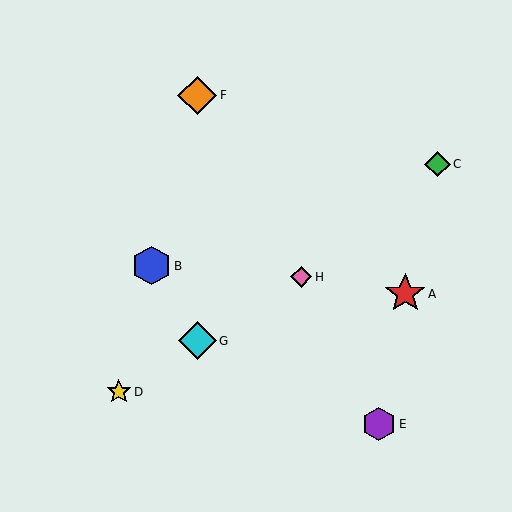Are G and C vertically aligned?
No, G is at x≈197 and C is at x≈438.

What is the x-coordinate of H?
Object H is at x≈301.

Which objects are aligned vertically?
Objects F, G are aligned vertically.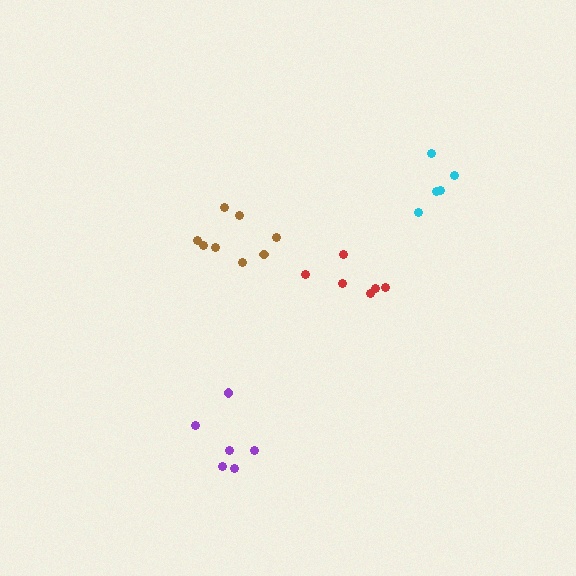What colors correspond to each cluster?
The clusters are colored: purple, brown, cyan, red.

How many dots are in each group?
Group 1: 6 dots, Group 2: 8 dots, Group 3: 5 dots, Group 4: 6 dots (25 total).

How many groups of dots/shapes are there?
There are 4 groups.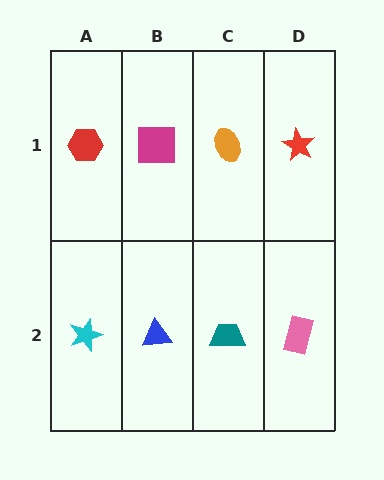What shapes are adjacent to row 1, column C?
A teal trapezoid (row 2, column C), a magenta square (row 1, column B), a red star (row 1, column D).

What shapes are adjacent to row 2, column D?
A red star (row 1, column D), a teal trapezoid (row 2, column C).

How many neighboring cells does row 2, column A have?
2.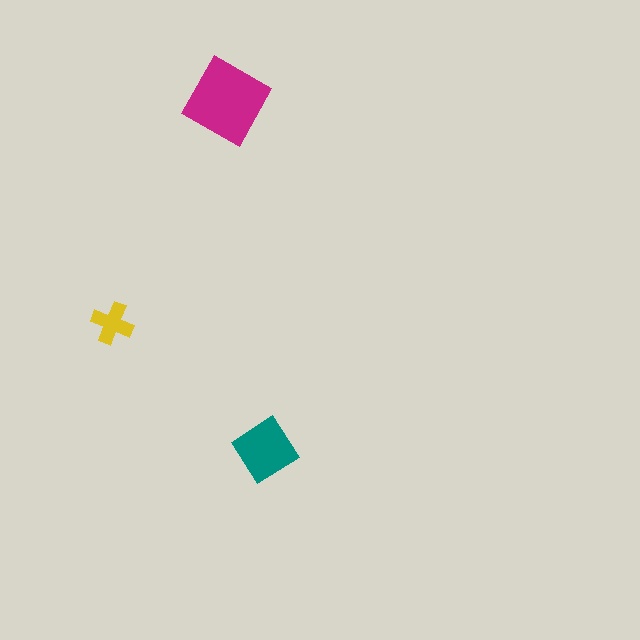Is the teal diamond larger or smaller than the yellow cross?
Larger.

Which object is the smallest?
The yellow cross.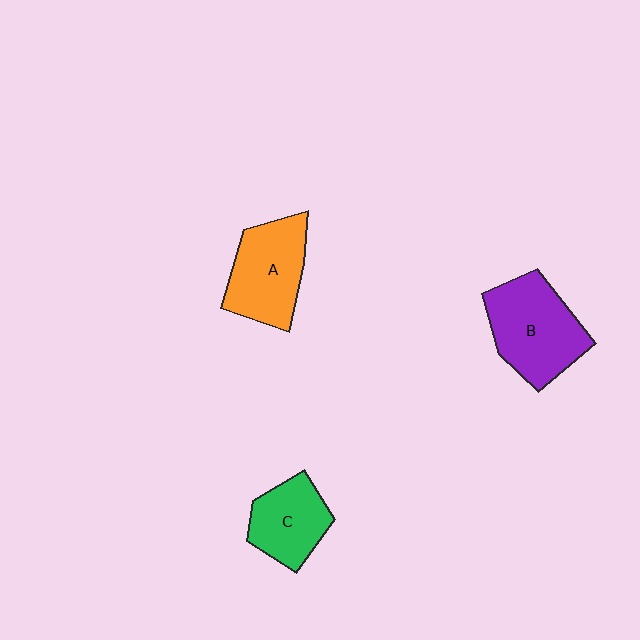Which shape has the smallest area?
Shape C (green).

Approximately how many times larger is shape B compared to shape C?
Approximately 1.4 times.